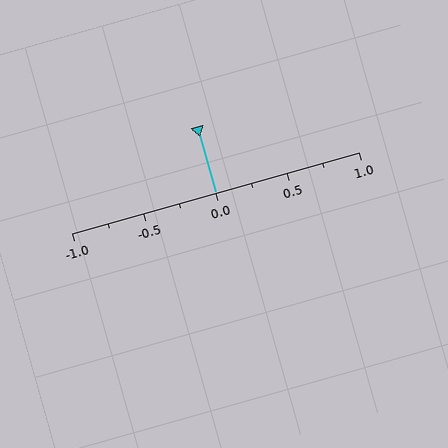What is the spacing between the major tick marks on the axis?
The major ticks are spaced 0.5 apart.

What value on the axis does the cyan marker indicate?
The marker indicates approximately 0.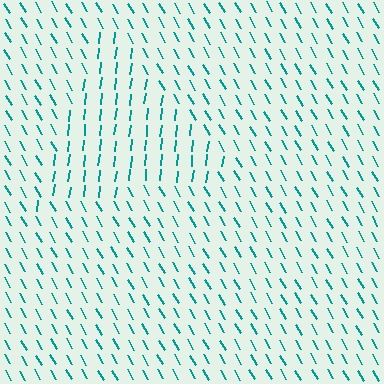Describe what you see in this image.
The image is filled with small teal line segments. A triangle region in the image has lines oriented differently from the surrounding lines, creating a visible texture boundary.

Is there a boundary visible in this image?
Yes, there is a texture boundary formed by a change in line orientation.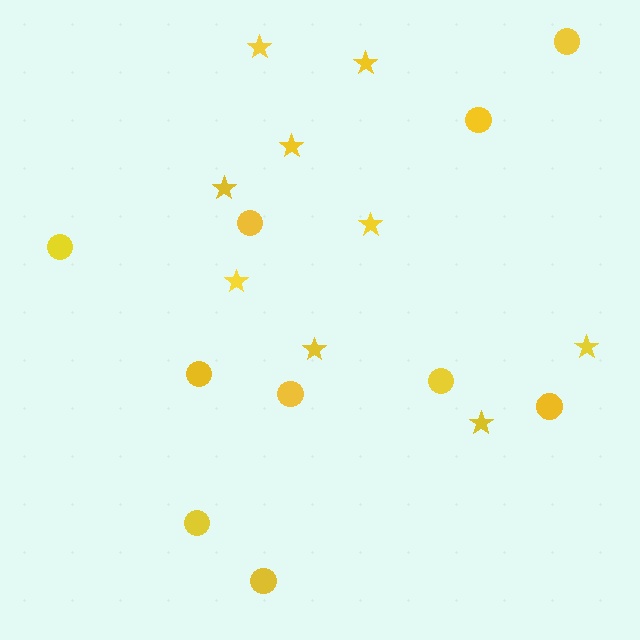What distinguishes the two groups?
There are 2 groups: one group of stars (9) and one group of circles (10).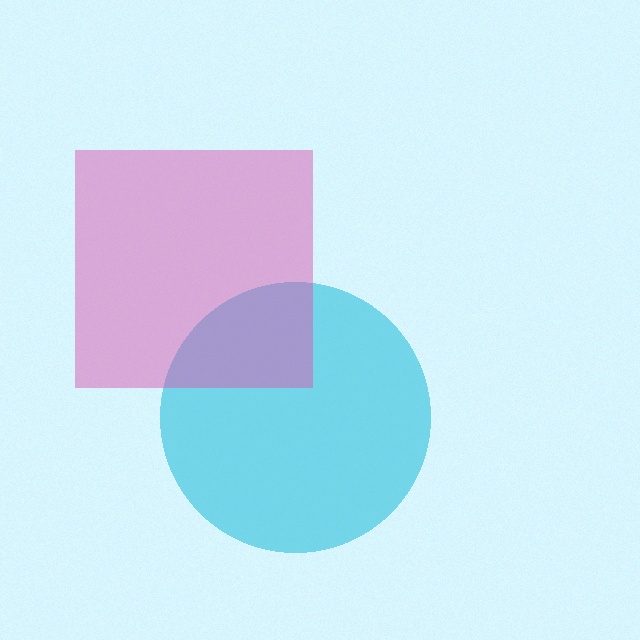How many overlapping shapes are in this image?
There are 2 overlapping shapes in the image.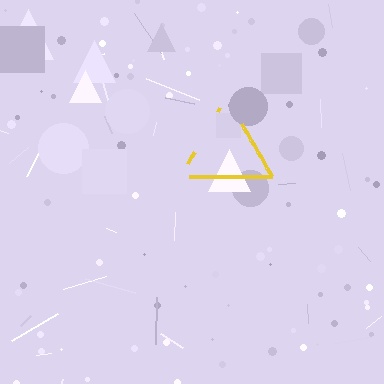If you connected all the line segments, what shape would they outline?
They would outline a triangle.